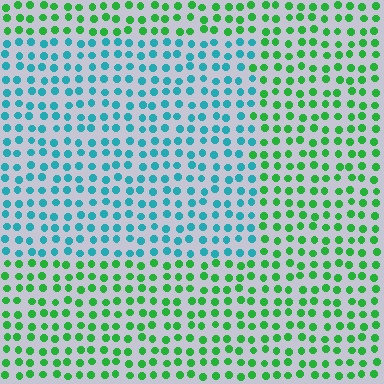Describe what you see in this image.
The image is filled with small green elements in a uniform arrangement. A rectangle-shaped region is visible where the elements are tinted to a slightly different hue, forming a subtle color boundary.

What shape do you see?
I see a rectangle.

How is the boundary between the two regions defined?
The boundary is defined purely by a slight shift in hue (about 55 degrees). Spacing, size, and orientation are identical on both sides.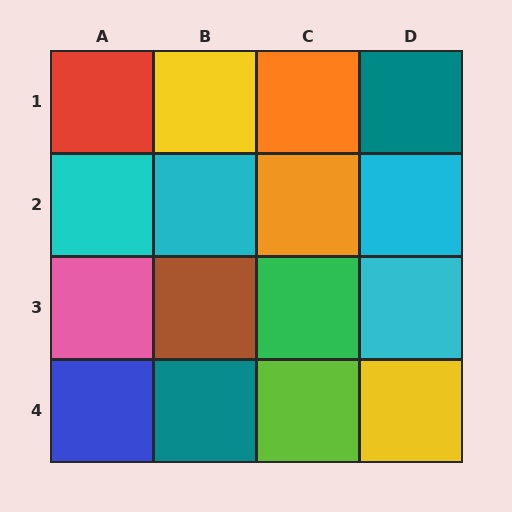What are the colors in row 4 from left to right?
Blue, teal, lime, yellow.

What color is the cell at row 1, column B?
Yellow.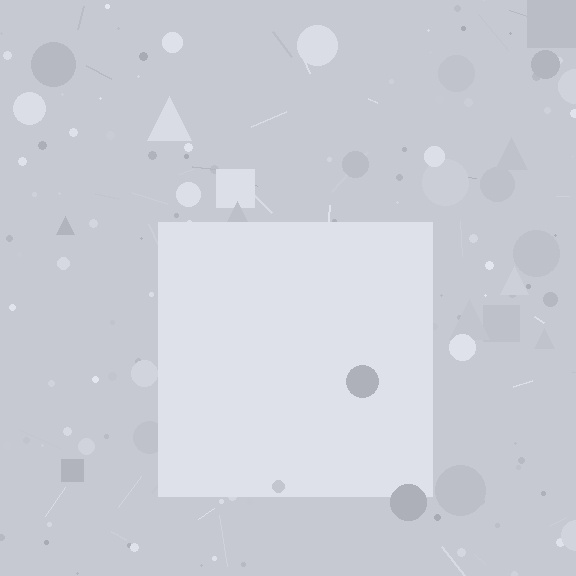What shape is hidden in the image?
A square is hidden in the image.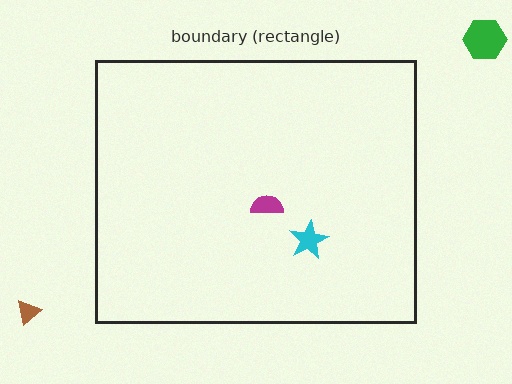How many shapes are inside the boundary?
2 inside, 2 outside.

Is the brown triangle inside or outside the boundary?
Outside.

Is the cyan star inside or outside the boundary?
Inside.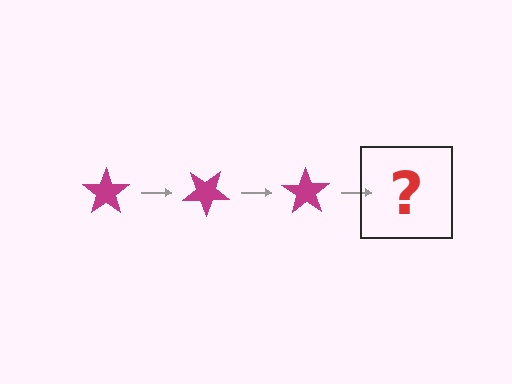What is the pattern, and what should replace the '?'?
The pattern is that the star rotates 35 degrees each step. The '?' should be a magenta star rotated 105 degrees.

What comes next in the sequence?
The next element should be a magenta star rotated 105 degrees.